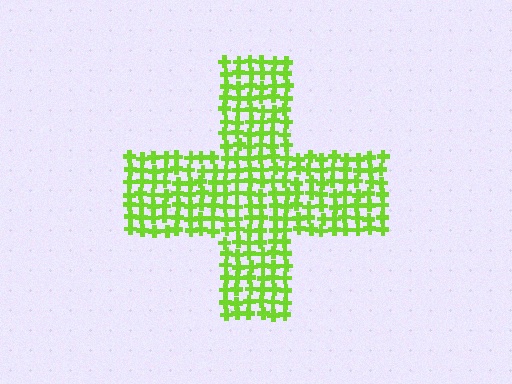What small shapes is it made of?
It is made of small crosses.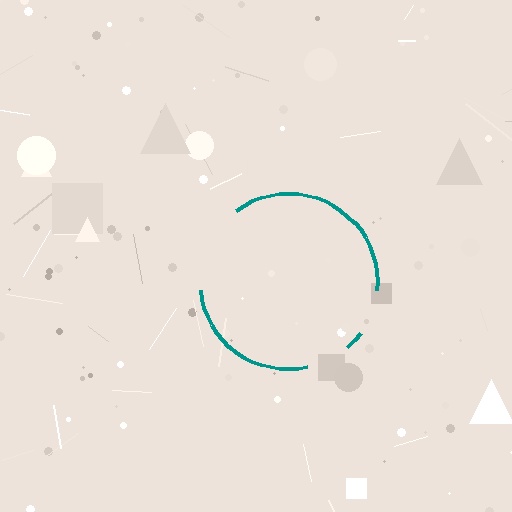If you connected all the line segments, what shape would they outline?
They would outline a circle.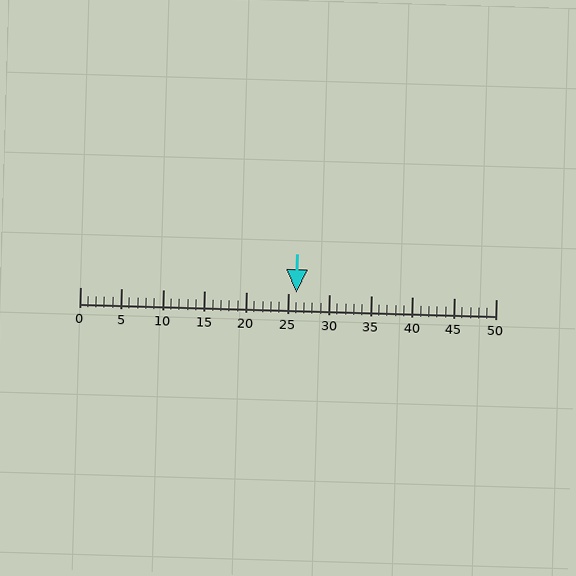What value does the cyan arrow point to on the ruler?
The cyan arrow points to approximately 26.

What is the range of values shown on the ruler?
The ruler shows values from 0 to 50.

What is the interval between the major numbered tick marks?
The major tick marks are spaced 5 units apart.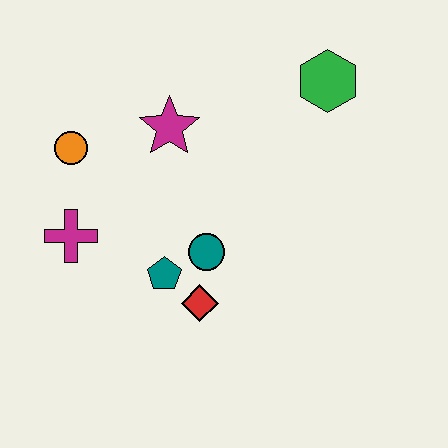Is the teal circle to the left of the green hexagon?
Yes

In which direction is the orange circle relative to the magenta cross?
The orange circle is above the magenta cross.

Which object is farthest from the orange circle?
The green hexagon is farthest from the orange circle.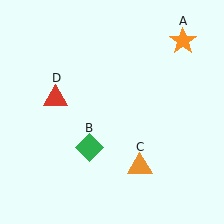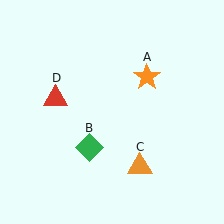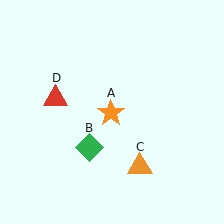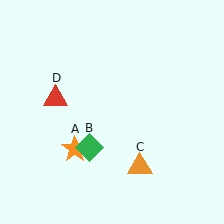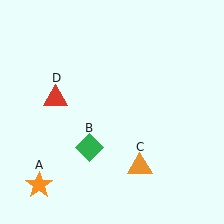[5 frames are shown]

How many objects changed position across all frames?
1 object changed position: orange star (object A).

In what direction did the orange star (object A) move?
The orange star (object A) moved down and to the left.